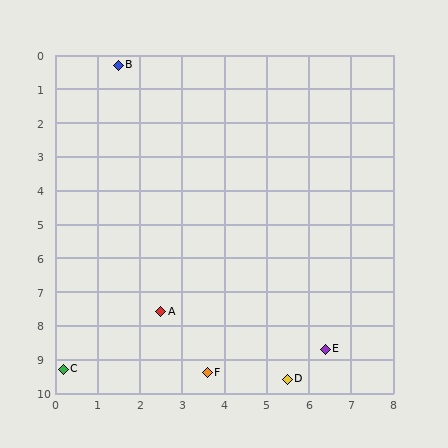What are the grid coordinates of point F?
Point F is at approximately (3.6, 9.4).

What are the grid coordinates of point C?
Point C is at approximately (0.2, 9.3).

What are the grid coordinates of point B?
Point B is at approximately (1.5, 0.3).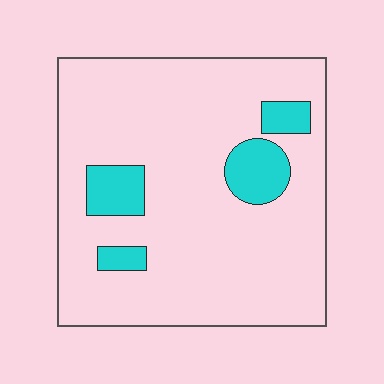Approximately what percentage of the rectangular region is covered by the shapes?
Approximately 15%.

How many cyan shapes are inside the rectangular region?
4.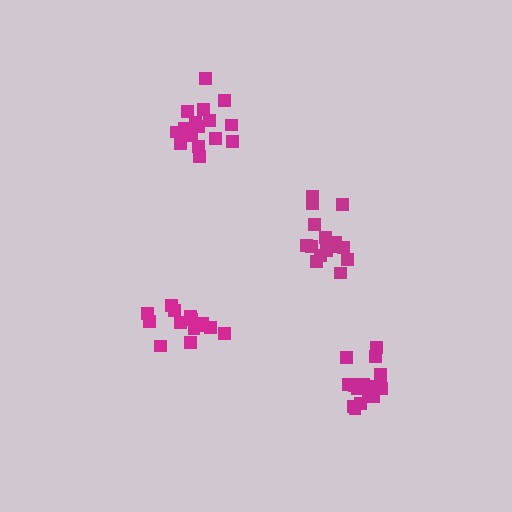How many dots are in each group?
Group 1: 17 dots, Group 2: 17 dots, Group 3: 17 dots, Group 4: 15 dots (66 total).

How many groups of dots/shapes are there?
There are 4 groups.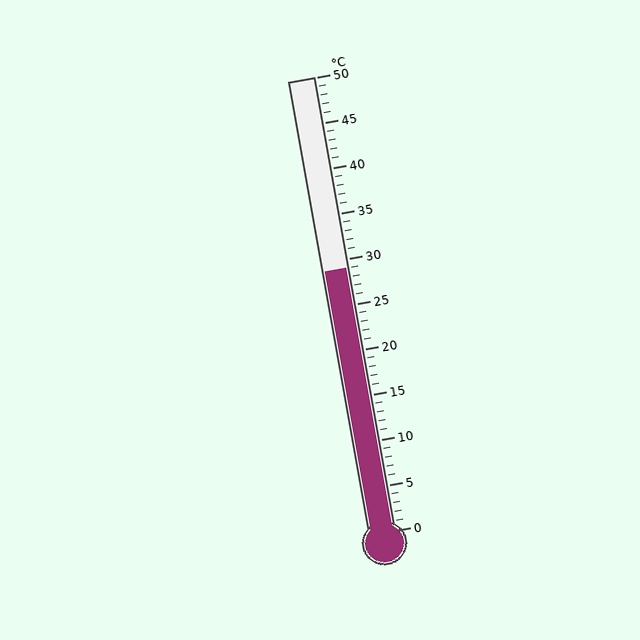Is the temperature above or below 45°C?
The temperature is below 45°C.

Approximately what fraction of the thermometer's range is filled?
The thermometer is filled to approximately 60% of its range.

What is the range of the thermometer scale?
The thermometer scale ranges from 0°C to 50°C.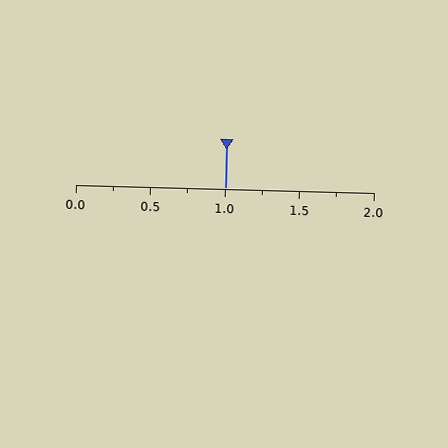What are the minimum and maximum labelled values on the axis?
The axis runs from 0.0 to 2.0.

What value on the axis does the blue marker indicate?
The marker indicates approximately 1.